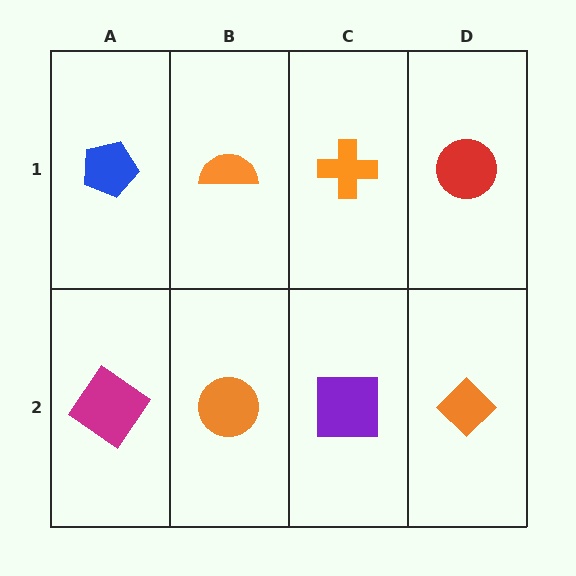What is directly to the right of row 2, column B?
A purple square.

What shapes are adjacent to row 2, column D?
A red circle (row 1, column D), a purple square (row 2, column C).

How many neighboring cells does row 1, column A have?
2.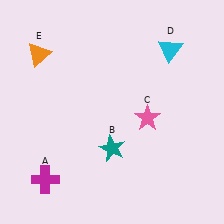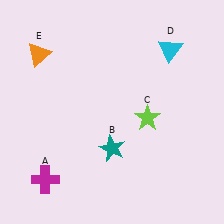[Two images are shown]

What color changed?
The star (C) changed from pink in Image 1 to lime in Image 2.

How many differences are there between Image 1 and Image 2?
There is 1 difference between the two images.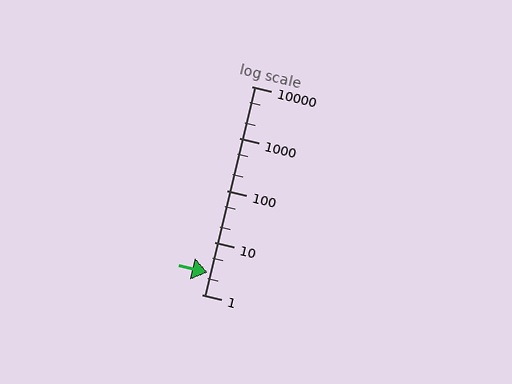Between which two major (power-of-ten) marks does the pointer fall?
The pointer is between 1 and 10.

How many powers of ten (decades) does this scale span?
The scale spans 4 decades, from 1 to 10000.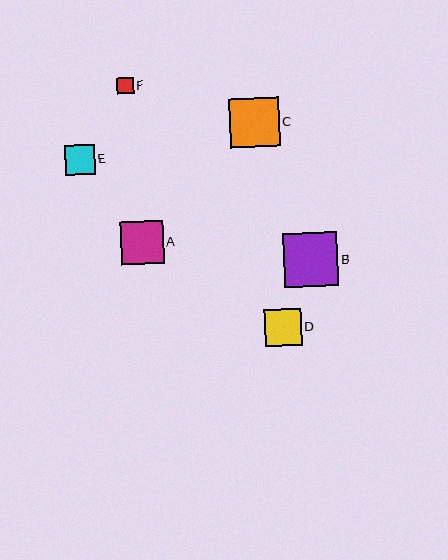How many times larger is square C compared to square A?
Square C is approximately 1.1 times the size of square A.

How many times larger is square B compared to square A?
Square B is approximately 1.3 times the size of square A.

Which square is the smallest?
Square F is the smallest with a size of approximately 16 pixels.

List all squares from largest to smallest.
From largest to smallest: B, C, A, D, E, F.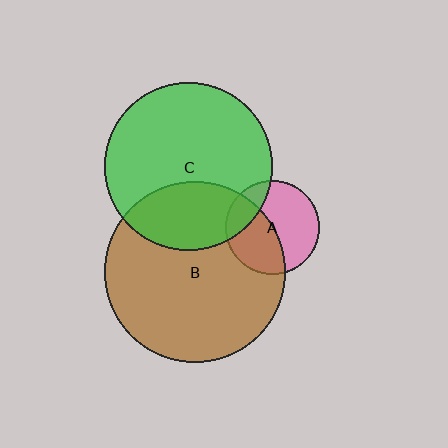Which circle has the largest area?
Circle B (brown).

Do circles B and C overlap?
Yes.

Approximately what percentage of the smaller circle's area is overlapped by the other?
Approximately 30%.